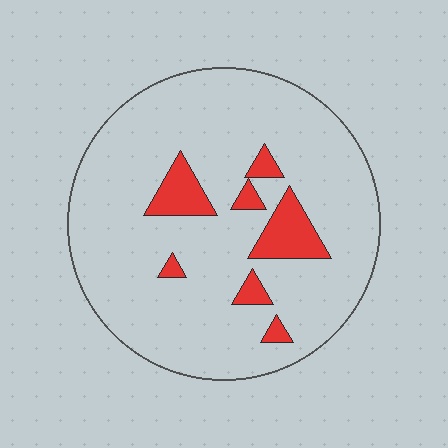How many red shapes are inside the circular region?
7.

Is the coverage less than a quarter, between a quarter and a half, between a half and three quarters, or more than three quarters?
Less than a quarter.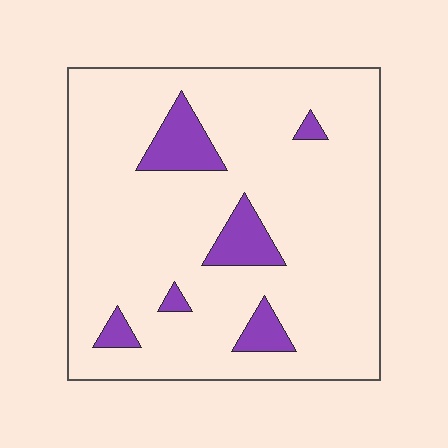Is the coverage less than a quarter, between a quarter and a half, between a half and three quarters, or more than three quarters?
Less than a quarter.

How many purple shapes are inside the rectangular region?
6.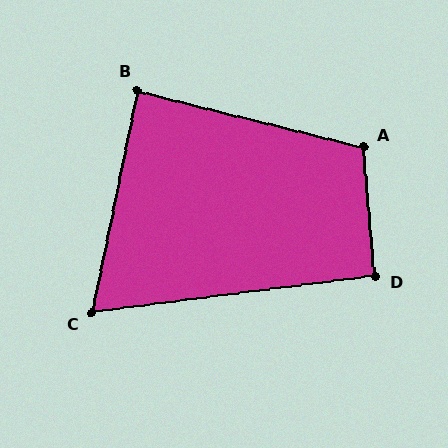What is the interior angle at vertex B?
Approximately 88 degrees (approximately right).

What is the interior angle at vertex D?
Approximately 92 degrees (approximately right).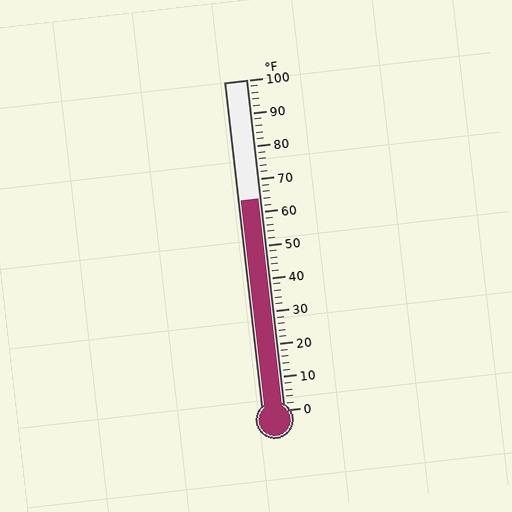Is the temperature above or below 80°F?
The temperature is below 80°F.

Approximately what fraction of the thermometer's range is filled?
The thermometer is filled to approximately 65% of its range.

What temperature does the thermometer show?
The thermometer shows approximately 64°F.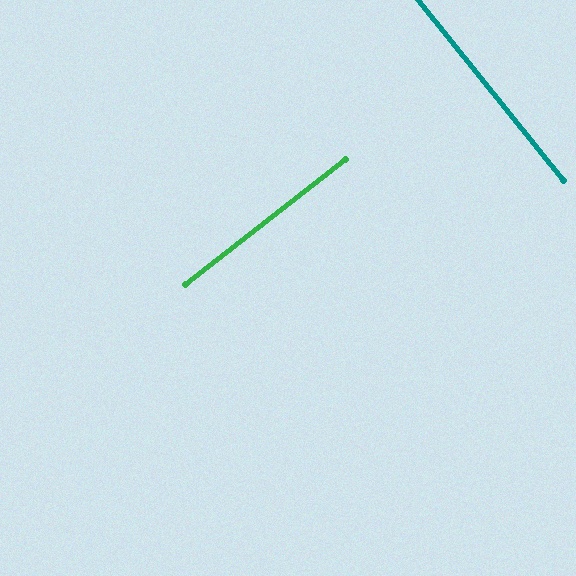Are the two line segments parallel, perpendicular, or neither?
Perpendicular — they meet at approximately 89°.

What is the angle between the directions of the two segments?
Approximately 89 degrees.